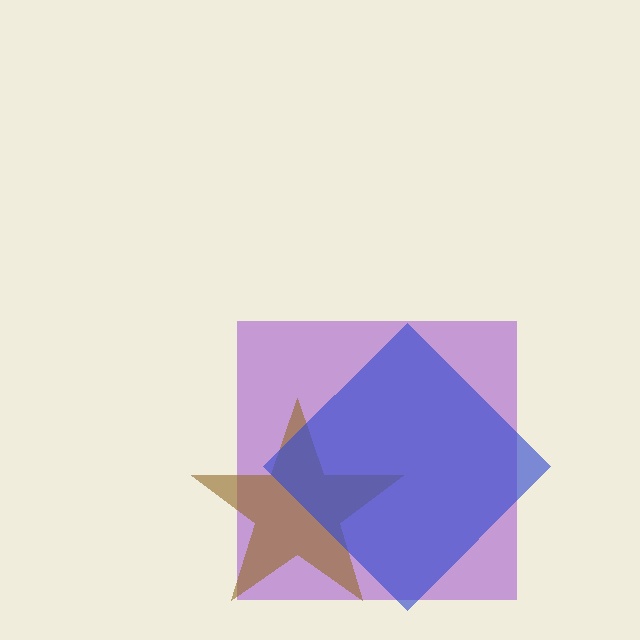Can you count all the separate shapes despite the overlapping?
Yes, there are 3 separate shapes.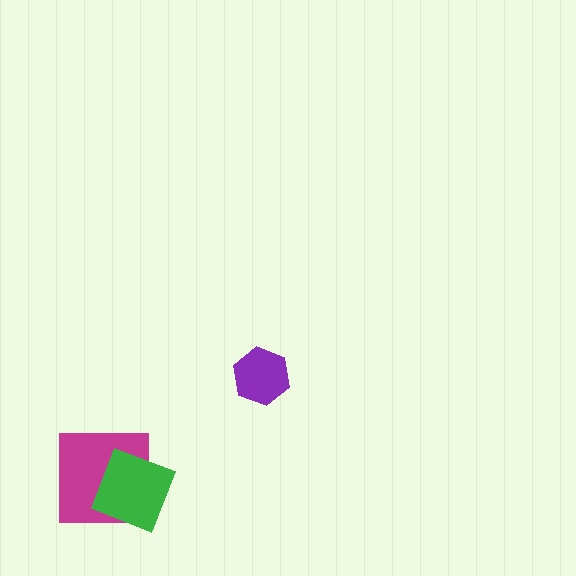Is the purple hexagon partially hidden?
No, no other shape covers it.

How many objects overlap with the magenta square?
1 object overlaps with the magenta square.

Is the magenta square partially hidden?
Yes, it is partially covered by another shape.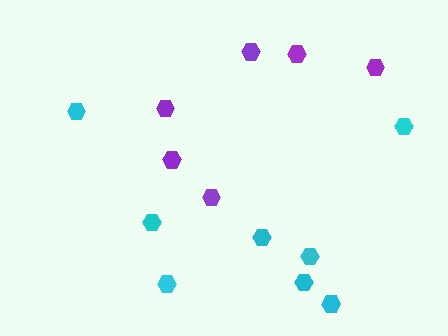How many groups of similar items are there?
There are 2 groups: one group of purple hexagons (6) and one group of cyan hexagons (8).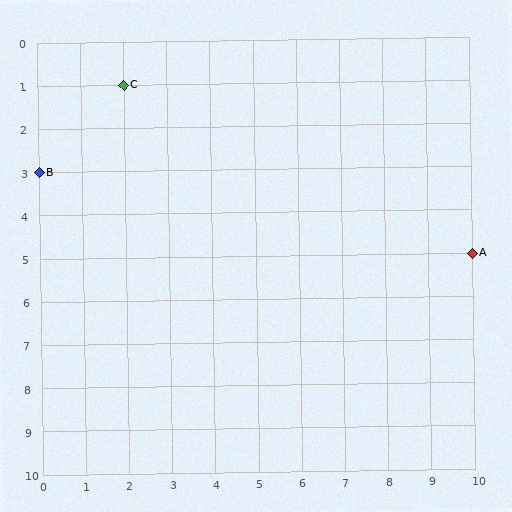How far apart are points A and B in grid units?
Points A and B are 10 columns and 2 rows apart (about 10.2 grid units diagonally).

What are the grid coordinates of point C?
Point C is at grid coordinates (2, 1).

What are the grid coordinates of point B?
Point B is at grid coordinates (0, 3).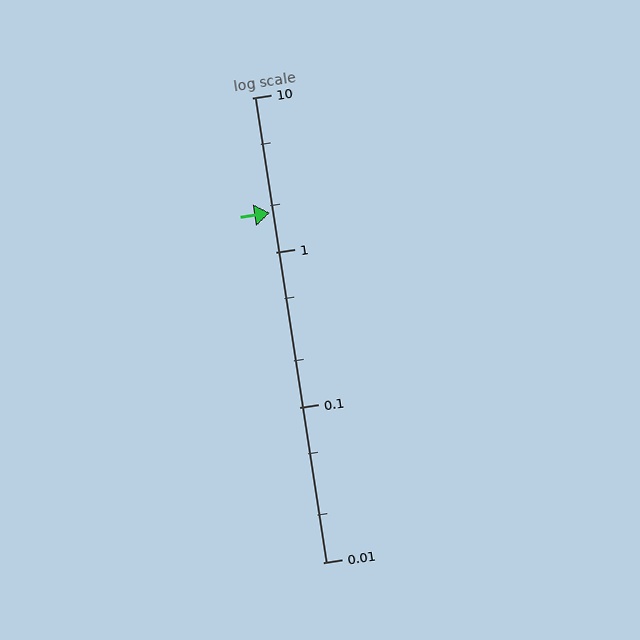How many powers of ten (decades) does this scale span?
The scale spans 3 decades, from 0.01 to 10.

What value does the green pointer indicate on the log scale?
The pointer indicates approximately 1.8.